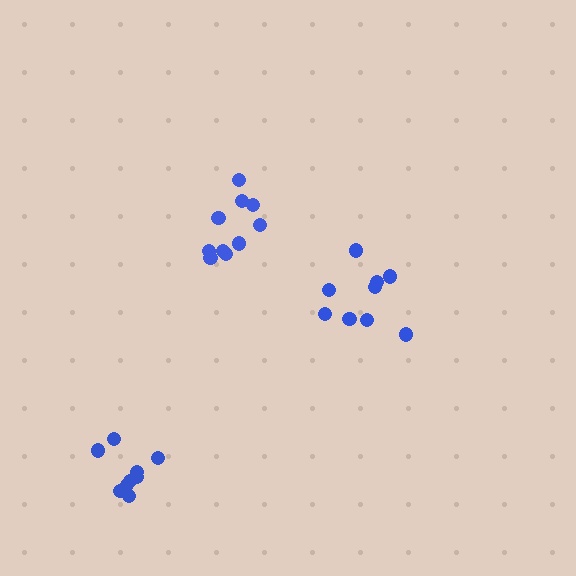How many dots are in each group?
Group 1: 10 dots, Group 2: 9 dots, Group 3: 9 dots (28 total).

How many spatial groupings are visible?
There are 3 spatial groupings.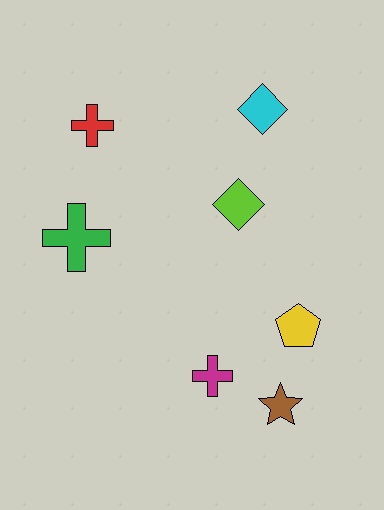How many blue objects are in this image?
There are no blue objects.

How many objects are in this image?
There are 7 objects.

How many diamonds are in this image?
There are 2 diamonds.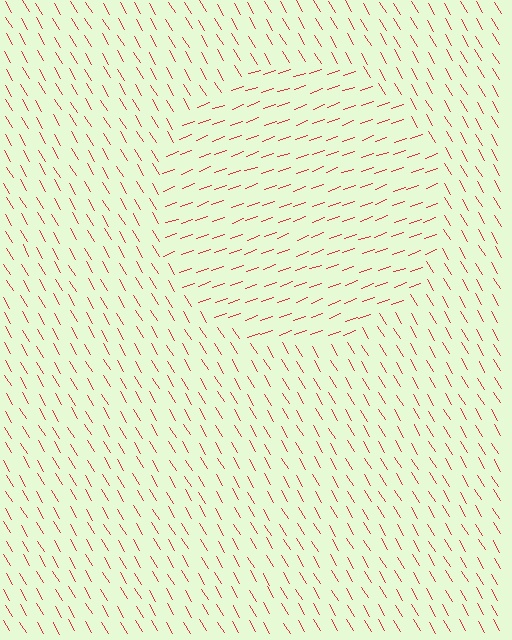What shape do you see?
I see a circle.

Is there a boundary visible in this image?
Yes, there is a texture boundary formed by a change in line orientation.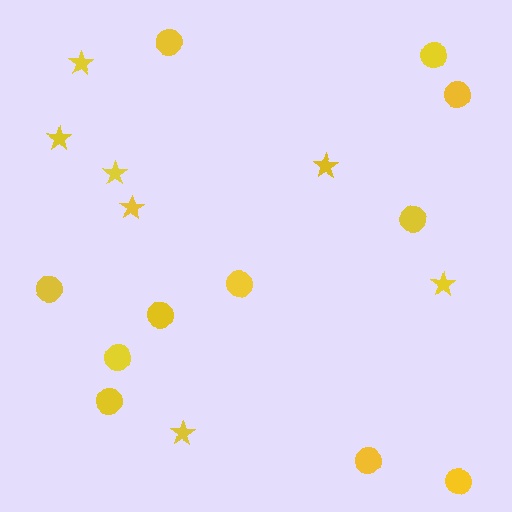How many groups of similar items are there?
There are 2 groups: one group of circles (11) and one group of stars (7).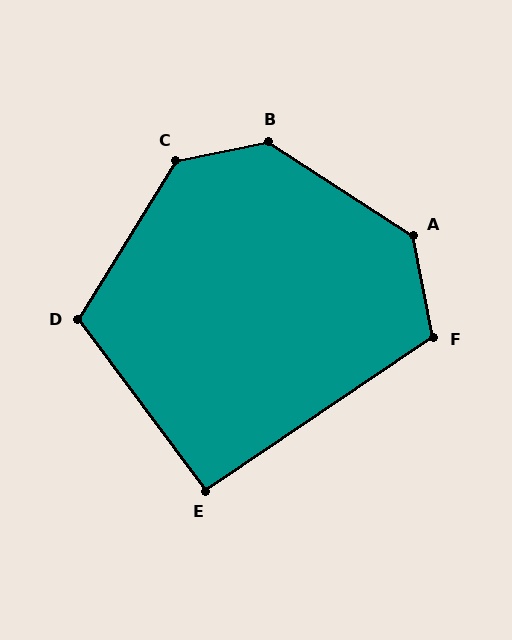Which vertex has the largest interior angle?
B, at approximately 136 degrees.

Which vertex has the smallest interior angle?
E, at approximately 93 degrees.